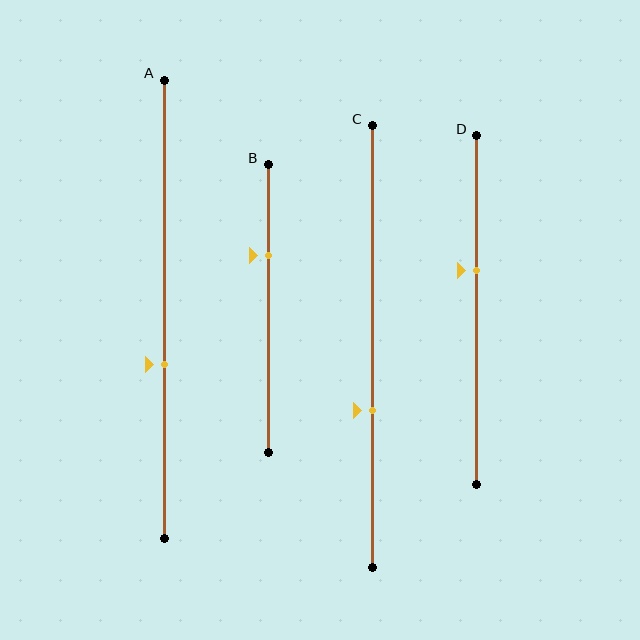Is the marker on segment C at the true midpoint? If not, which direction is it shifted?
No, the marker on segment C is shifted downward by about 15% of the segment length.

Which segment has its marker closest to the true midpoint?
Segment D has its marker closest to the true midpoint.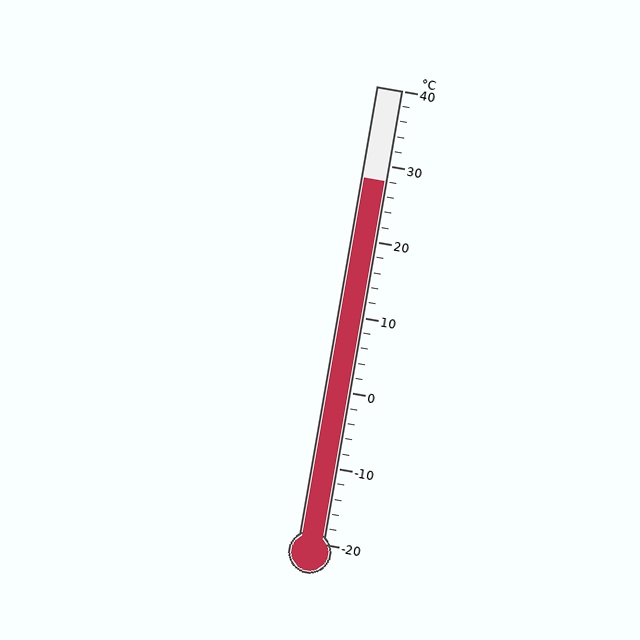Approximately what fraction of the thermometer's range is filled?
The thermometer is filled to approximately 80% of its range.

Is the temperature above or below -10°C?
The temperature is above -10°C.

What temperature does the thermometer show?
The thermometer shows approximately 28°C.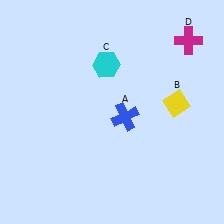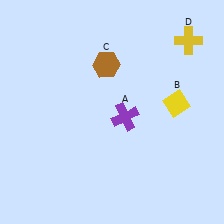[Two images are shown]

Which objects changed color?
A changed from blue to purple. C changed from cyan to brown. D changed from magenta to yellow.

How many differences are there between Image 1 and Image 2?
There are 3 differences between the two images.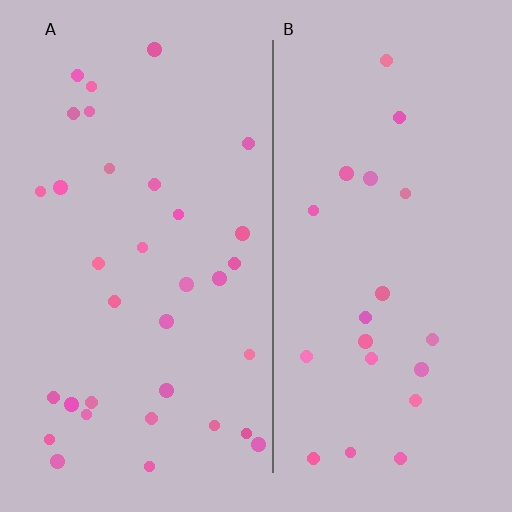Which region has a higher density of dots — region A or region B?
A (the left).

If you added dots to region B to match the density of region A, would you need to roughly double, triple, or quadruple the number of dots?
Approximately double.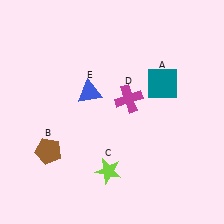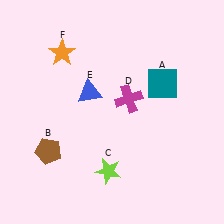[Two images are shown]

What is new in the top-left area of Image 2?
An orange star (F) was added in the top-left area of Image 2.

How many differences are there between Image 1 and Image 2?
There is 1 difference between the two images.